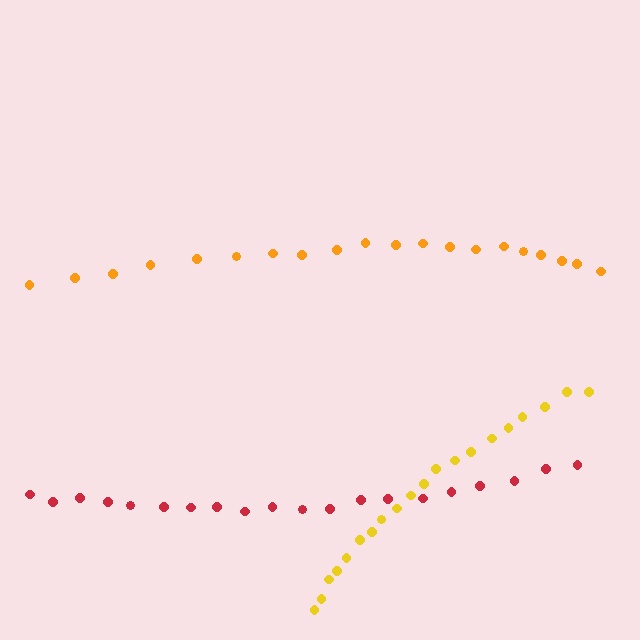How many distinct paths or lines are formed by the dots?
There are 3 distinct paths.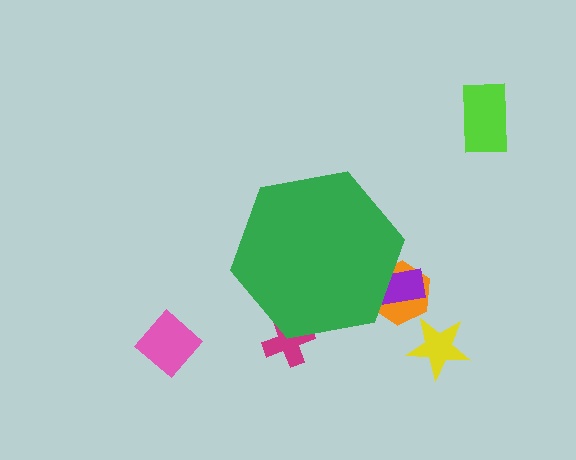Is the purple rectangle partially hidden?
Yes, the purple rectangle is partially hidden behind the green hexagon.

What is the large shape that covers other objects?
A green hexagon.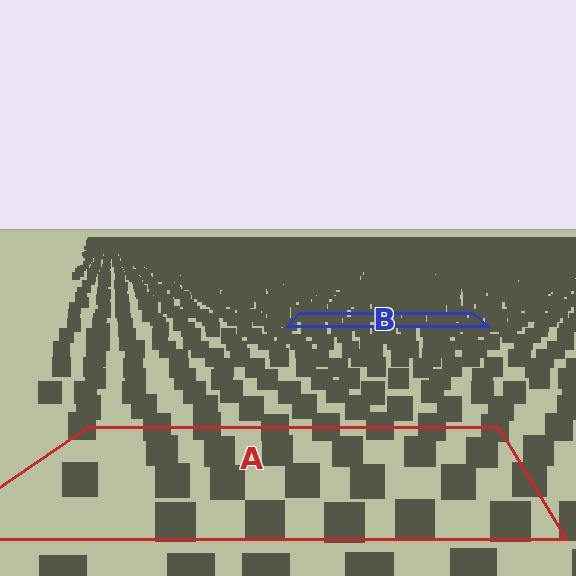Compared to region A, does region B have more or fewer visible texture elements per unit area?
Region B has more texture elements per unit area — they are packed more densely because it is farther away.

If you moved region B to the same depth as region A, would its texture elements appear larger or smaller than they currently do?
They would appear larger. At a closer depth, the same texture elements are projected at a bigger on-screen size.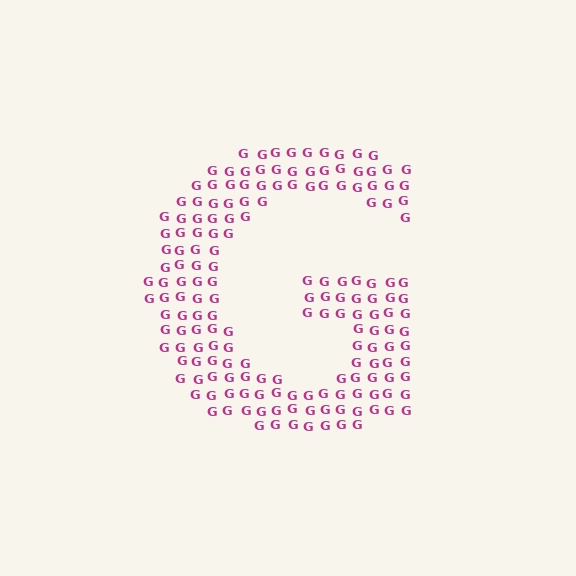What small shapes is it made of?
It is made of small letter G's.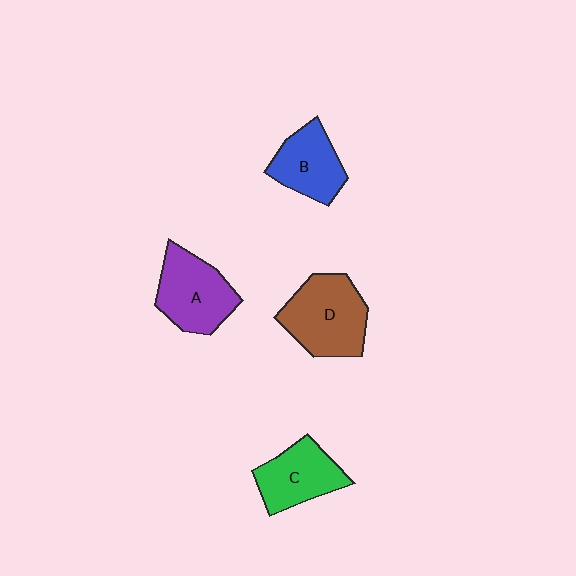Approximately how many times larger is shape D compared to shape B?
Approximately 1.4 times.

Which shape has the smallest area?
Shape B (blue).